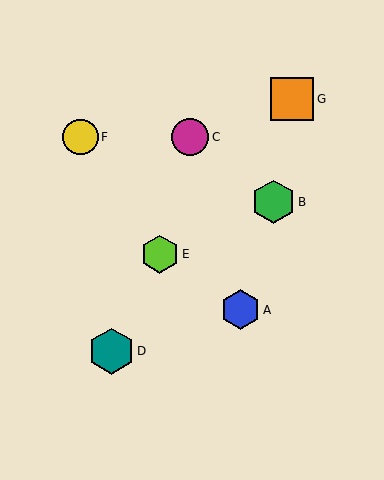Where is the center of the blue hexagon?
The center of the blue hexagon is at (241, 310).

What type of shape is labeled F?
Shape F is a yellow circle.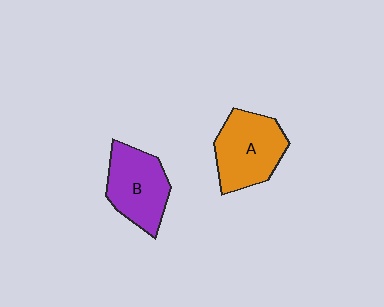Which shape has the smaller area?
Shape B (purple).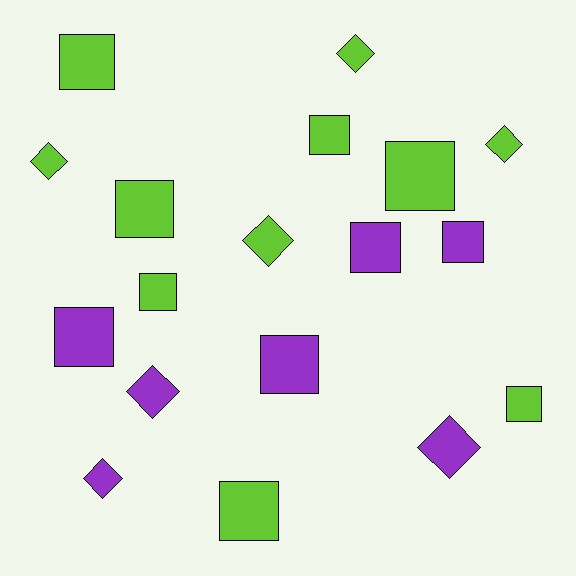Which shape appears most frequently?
Square, with 11 objects.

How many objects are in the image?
There are 18 objects.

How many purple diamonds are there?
There are 3 purple diamonds.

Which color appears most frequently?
Lime, with 11 objects.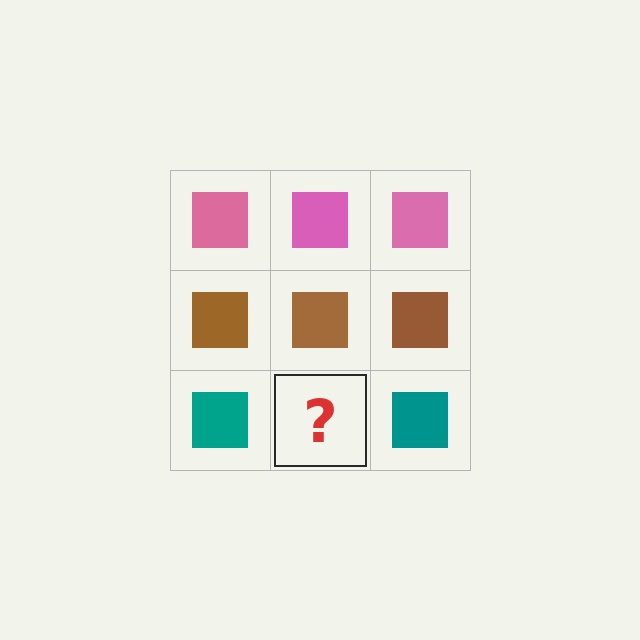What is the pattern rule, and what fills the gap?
The rule is that each row has a consistent color. The gap should be filled with a teal square.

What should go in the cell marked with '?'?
The missing cell should contain a teal square.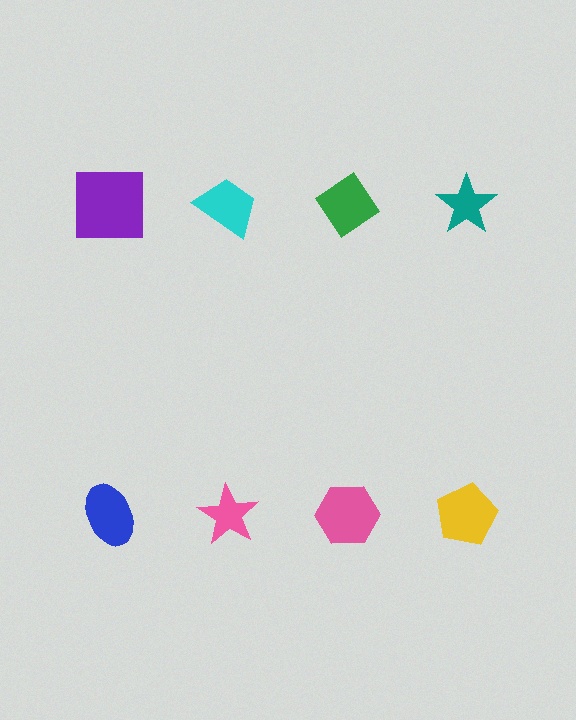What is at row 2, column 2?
A pink star.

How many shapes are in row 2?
4 shapes.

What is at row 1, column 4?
A teal star.